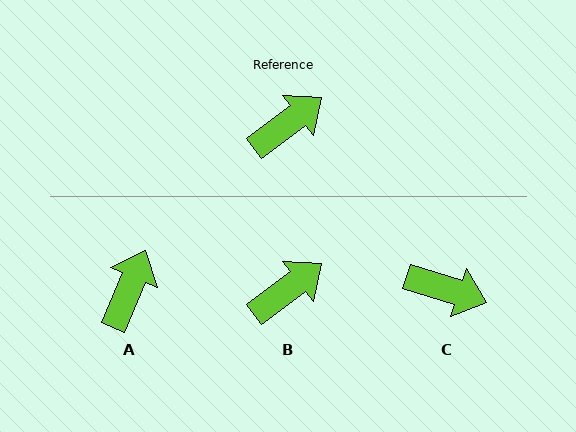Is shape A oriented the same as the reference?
No, it is off by about 30 degrees.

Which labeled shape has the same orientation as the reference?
B.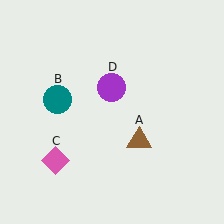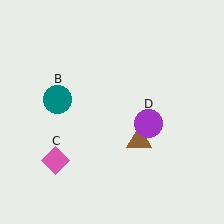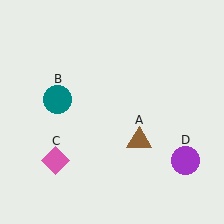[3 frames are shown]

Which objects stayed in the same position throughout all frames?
Brown triangle (object A) and teal circle (object B) and pink diamond (object C) remained stationary.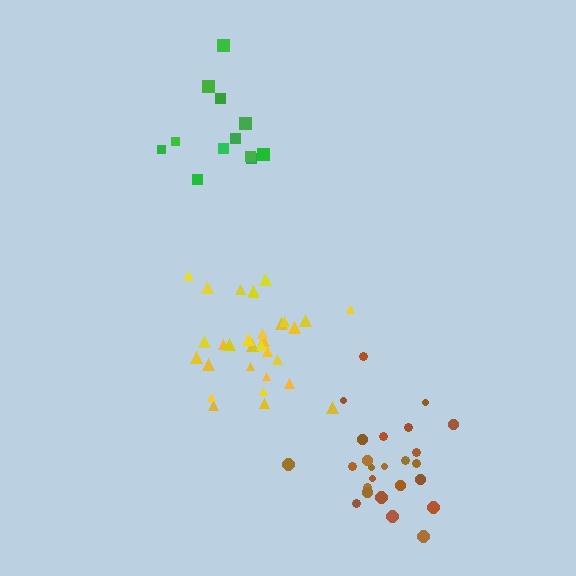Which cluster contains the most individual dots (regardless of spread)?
Yellow (30).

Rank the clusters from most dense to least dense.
yellow, brown, green.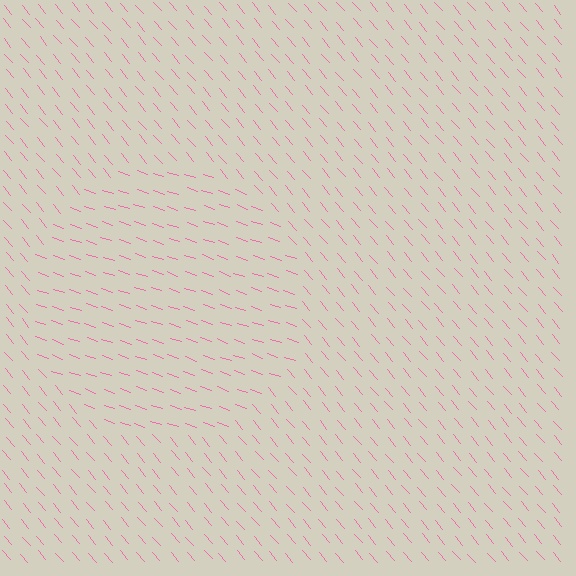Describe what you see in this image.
The image is filled with small pink line segments. A circle region in the image has lines oriented differently from the surrounding lines, creating a visible texture boundary.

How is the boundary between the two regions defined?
The boundary is defined purely by a change in line orientation (approximately 31 degrees difference). All lines are the same color and thickness.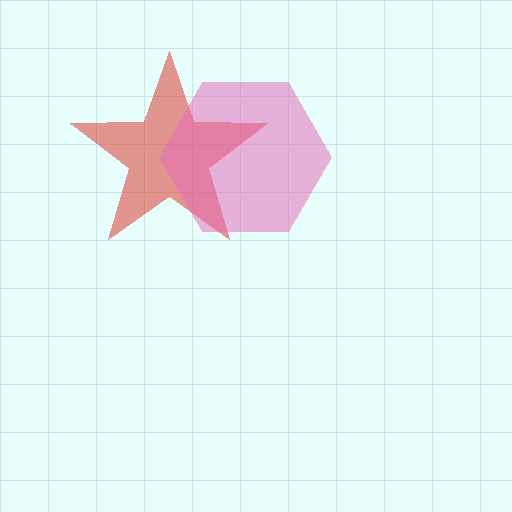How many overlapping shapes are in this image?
There are 2 overlapping shapes in the image.